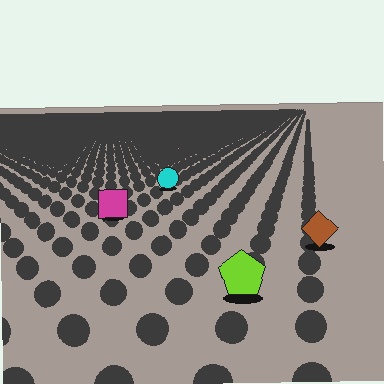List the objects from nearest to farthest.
From nearest to farthest: the lime pentagon, the brown diamond, the magenta square, the cyan circle.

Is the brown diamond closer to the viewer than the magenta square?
Yes. The brown diamond is closer — you can tell from the texture gradient: the ground texture is coarser near it.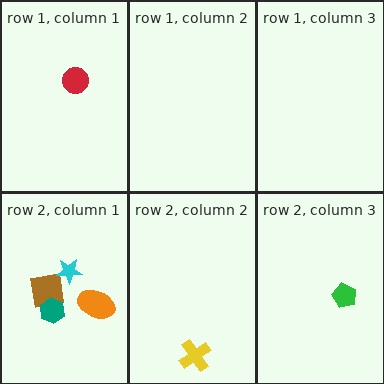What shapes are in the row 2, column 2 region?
The yellow cross.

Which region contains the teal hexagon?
The row 2, column 1 region.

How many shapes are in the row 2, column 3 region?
1.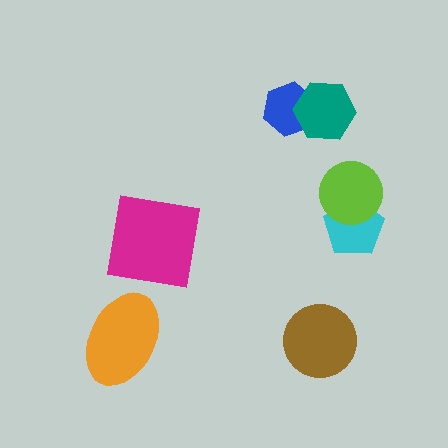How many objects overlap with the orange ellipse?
0 objects overlap with the orange ellipse.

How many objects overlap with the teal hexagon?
1 object overlaps with the teal hexagon.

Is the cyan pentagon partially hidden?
Yes, it is partially covered by another shape.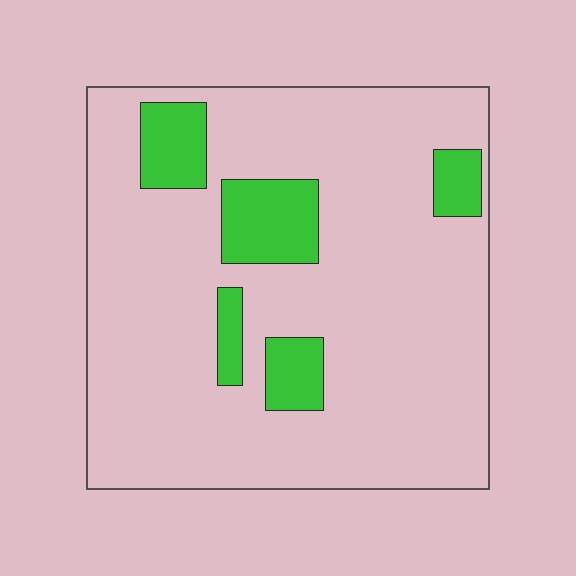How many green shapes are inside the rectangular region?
5.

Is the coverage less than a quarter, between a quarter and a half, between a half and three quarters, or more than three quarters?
Less than a quarter.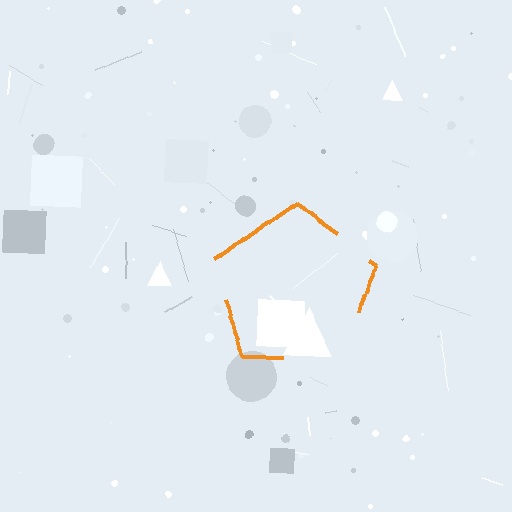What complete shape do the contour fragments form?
The contour fragments form a pentagon.